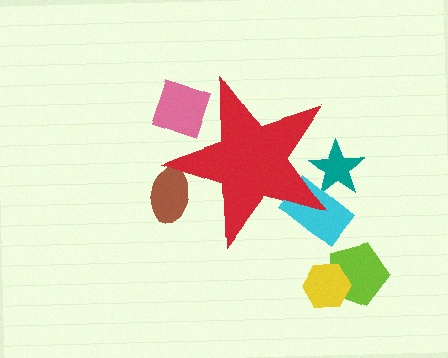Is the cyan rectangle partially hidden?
Yes, the cyan rectangle is partially hidden behind the red star.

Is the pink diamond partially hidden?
Yes, the pink diamond is partially hidden behind the red star.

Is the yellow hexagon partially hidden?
No, the yellow hexagon is fully visible.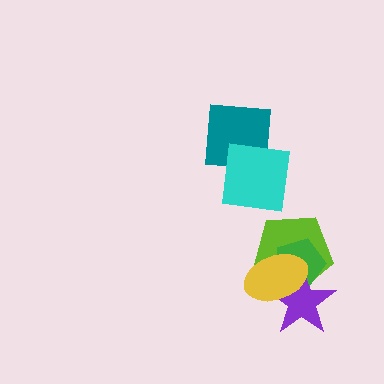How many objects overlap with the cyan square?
1 object overlaps with the cyan square.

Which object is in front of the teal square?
The cyan square is in front of the teal square.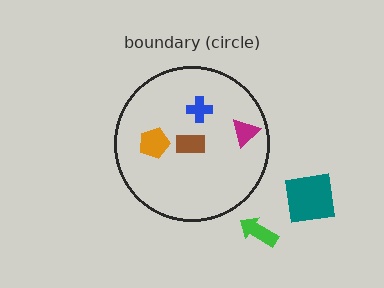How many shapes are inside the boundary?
4 inside, 2 outside.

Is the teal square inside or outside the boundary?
Outside.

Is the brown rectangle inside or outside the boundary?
Inside.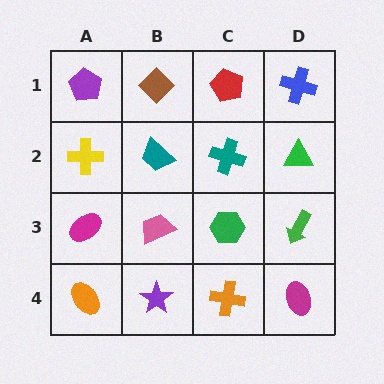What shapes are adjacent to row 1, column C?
A teal cross (row 2, column C), a brown diamond (row 1, column B), a blue cross (row 1, column D).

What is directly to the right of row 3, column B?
A green hexagon.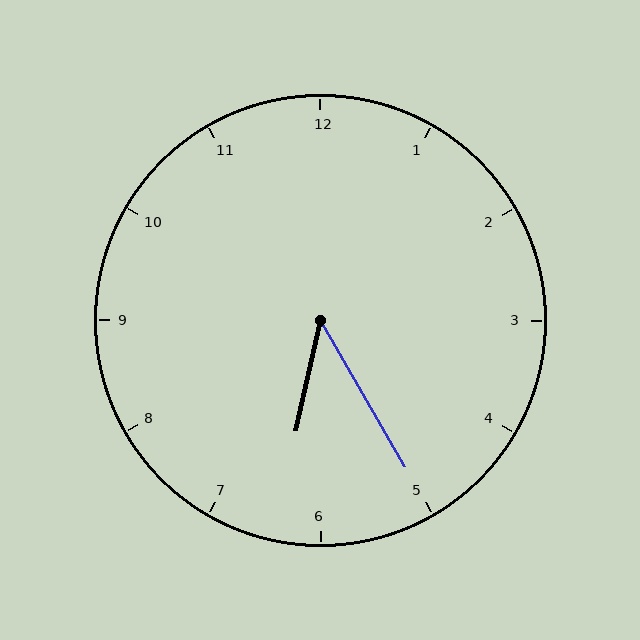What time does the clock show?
6:25.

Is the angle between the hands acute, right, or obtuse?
It is acute.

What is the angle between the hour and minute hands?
Approximately 42 degrees.